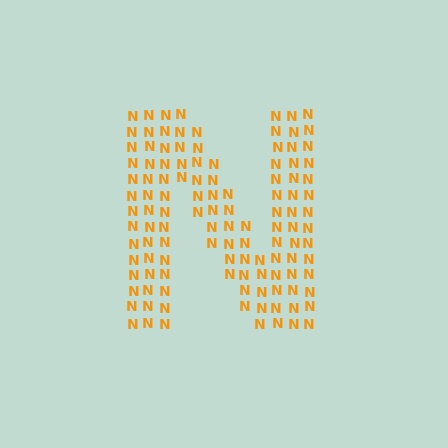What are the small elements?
The small elements are letter N's.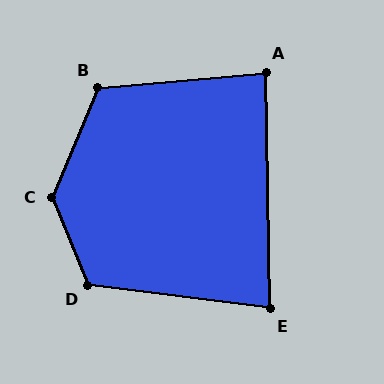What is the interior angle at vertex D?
Approximately 119 degrees (obtuse).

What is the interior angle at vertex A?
Approximately 86 degrees (approximately right).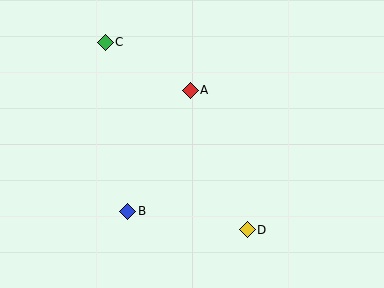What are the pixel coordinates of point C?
Point C is at (105, 42).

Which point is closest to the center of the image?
Point A at (190, 90) is closest to the center.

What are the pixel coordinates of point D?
Point D is at (247, 230).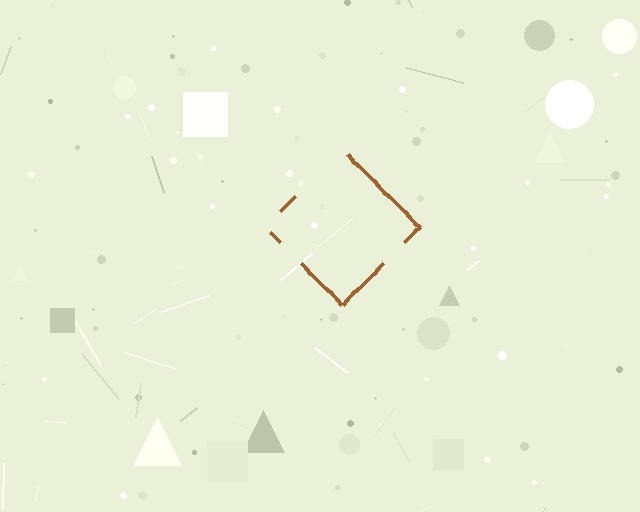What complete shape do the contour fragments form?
The contour fragments form a diamond.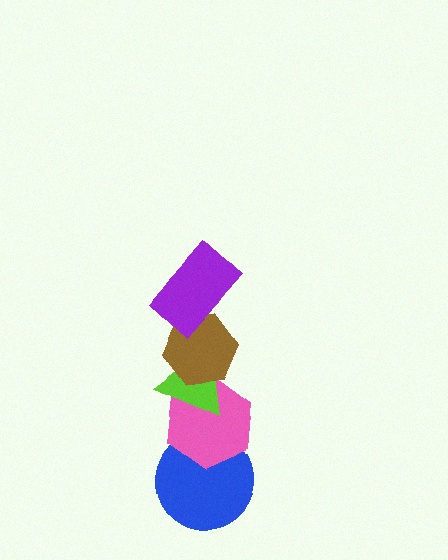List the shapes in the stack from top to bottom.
From top to bottom: the purple rectangle, the brown hexagon, the lime triangle, the pink hexagon, the blue circle.